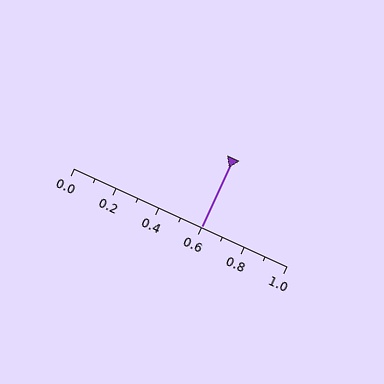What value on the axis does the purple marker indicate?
The marker indicates approximately 0.6.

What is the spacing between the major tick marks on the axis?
The major ticks are spaced 0.2 apart.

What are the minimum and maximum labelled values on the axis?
The axis runs from 0.0 to 1.0.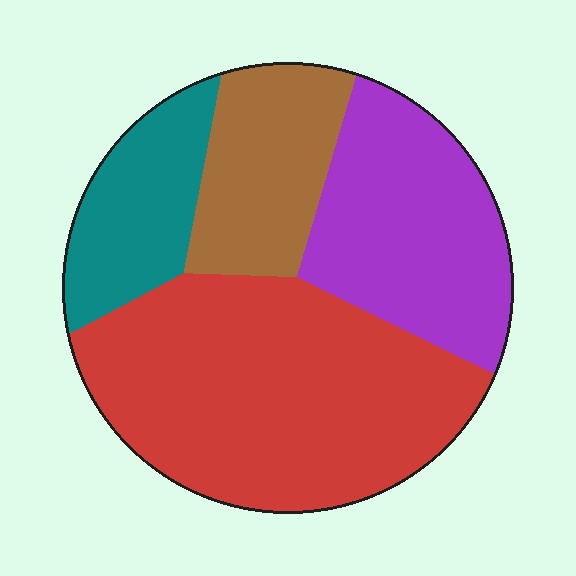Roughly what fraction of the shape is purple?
Purple takes up about one quarter (1/4) of the shape.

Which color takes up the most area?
Red, at roughly 45%.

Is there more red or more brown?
Red.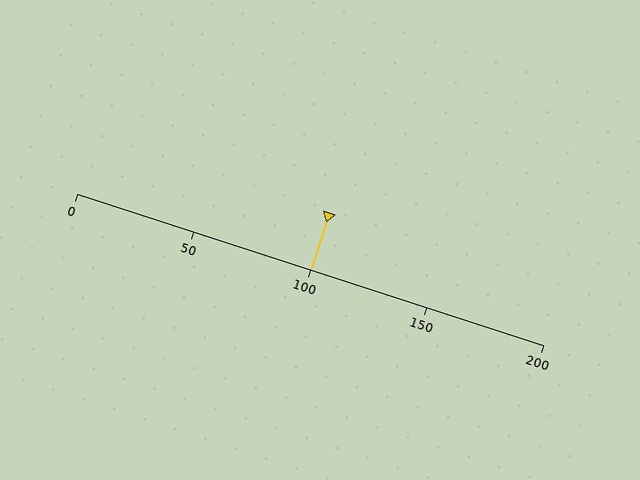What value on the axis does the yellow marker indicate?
The marker indicates approximately 100.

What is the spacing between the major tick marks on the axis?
The major ticks are spaced 50 apart.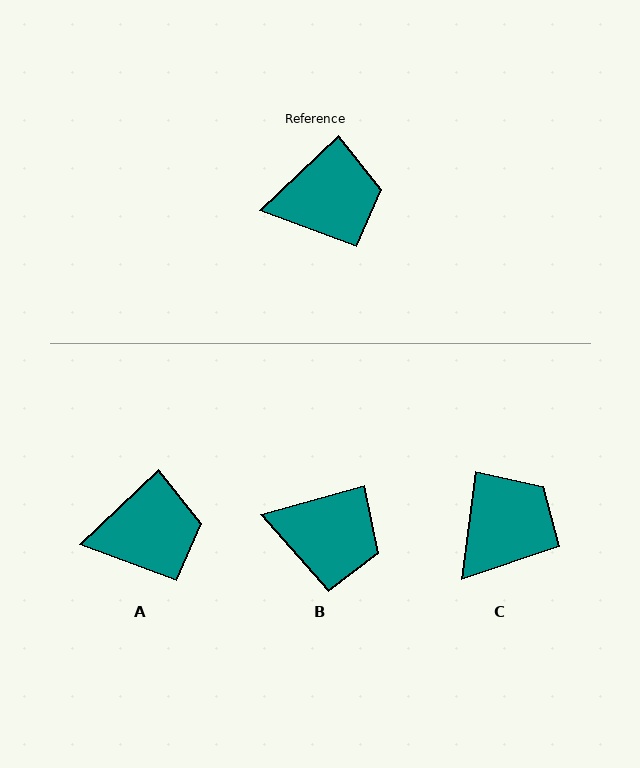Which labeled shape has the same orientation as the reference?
A.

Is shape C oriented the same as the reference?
No, it is off by about 39 degrees.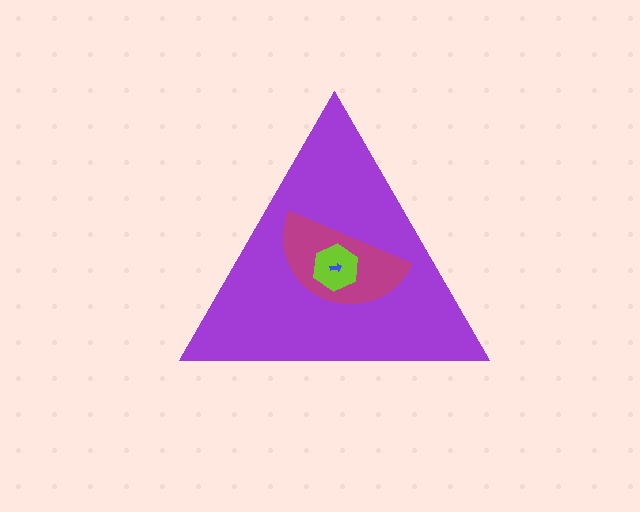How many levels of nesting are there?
4.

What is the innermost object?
The blue arrow.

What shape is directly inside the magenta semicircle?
The lime hexagon.